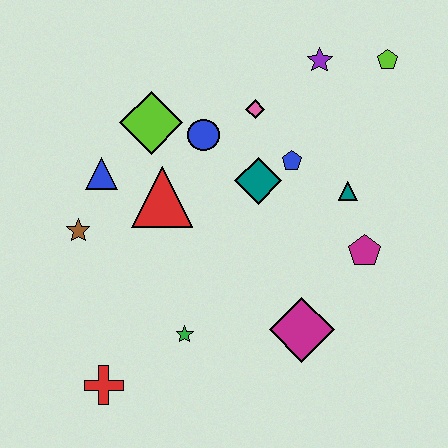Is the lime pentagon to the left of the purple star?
No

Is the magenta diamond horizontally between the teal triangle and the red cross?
Yes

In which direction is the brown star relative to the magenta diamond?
The brown star is to the left of the magenta diamond.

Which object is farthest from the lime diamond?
The red cross is farthest from the lime diamond.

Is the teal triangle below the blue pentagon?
Yes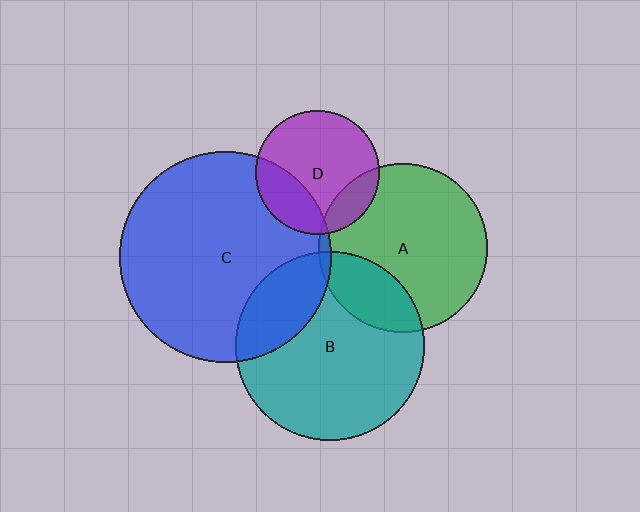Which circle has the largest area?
Circle C (blue).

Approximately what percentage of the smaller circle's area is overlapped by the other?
Approximately 15%.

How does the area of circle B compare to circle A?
Approximately 1.2 times.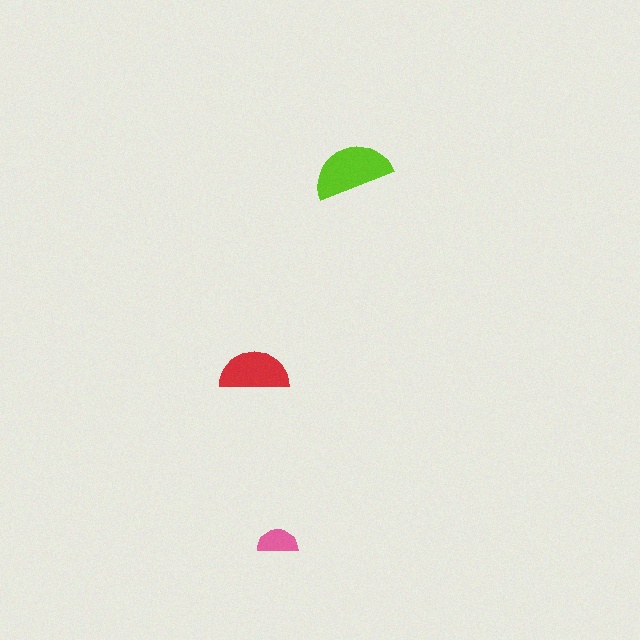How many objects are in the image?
There are 3 objects in the image.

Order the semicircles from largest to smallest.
the lime one, the red one, the pink one.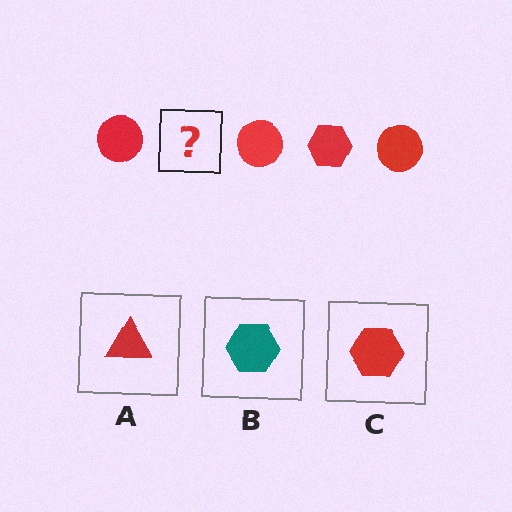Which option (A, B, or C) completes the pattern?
C.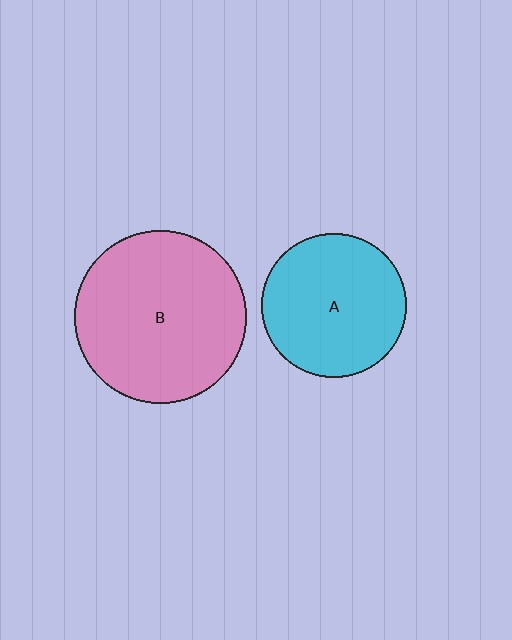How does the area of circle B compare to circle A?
Approximately 1.4 times.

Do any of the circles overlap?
No, none of the circles overlap.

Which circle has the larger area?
Circle B (pink).